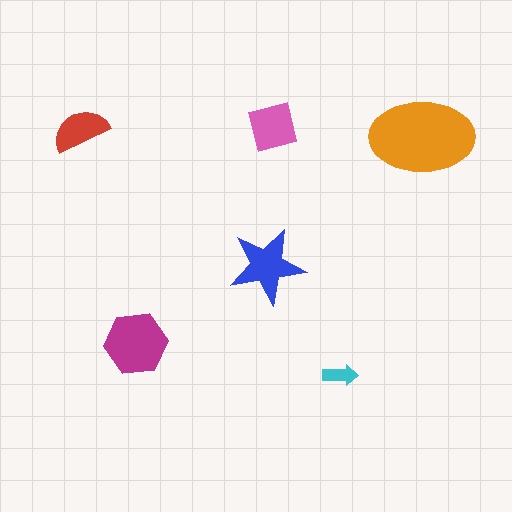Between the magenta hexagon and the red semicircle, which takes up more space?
The magenta hexagon.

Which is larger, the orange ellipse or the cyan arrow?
The orange ellipse.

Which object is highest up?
The pink square is topmost.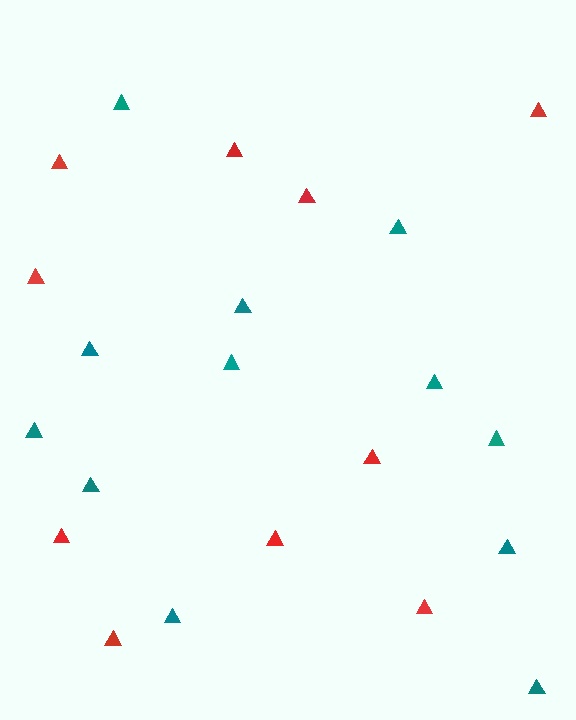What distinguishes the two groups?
There are 2 groups: one group of teal triangles (12) and one group of red triangles (10).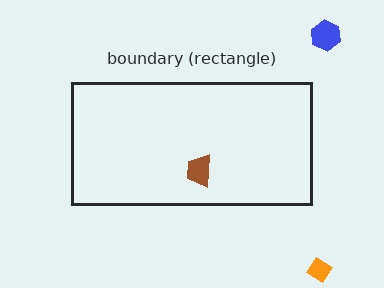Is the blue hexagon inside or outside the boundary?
Outside.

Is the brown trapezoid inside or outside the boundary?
Inside.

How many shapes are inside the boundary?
1 inside, 2 outside.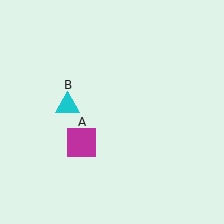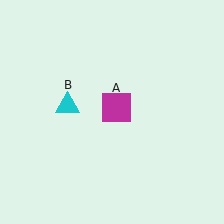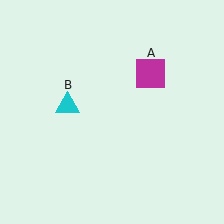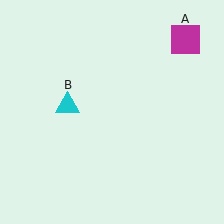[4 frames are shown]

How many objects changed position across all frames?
1 object changed position: magenta square (object A).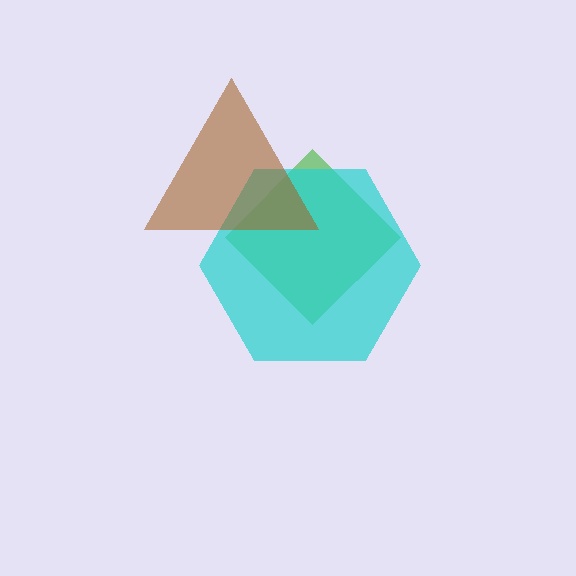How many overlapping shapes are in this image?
There are 3 overlapping shapes in the image.